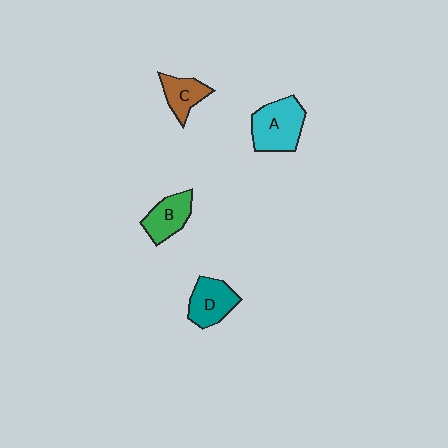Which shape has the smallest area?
Shape C (brown).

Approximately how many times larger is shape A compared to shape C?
Approximately 1.6 times.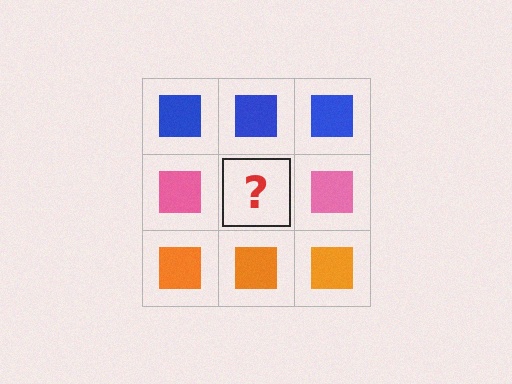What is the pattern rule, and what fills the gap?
The rule is that each row has a consistent color. The gap should be filled with a pink square.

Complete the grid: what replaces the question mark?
The question mark should be replaced with a pink square.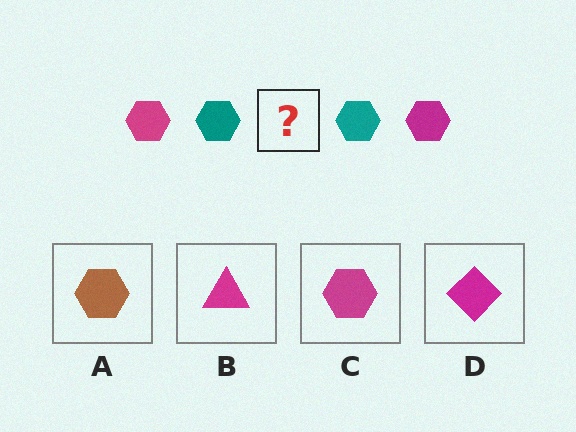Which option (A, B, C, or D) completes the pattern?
C.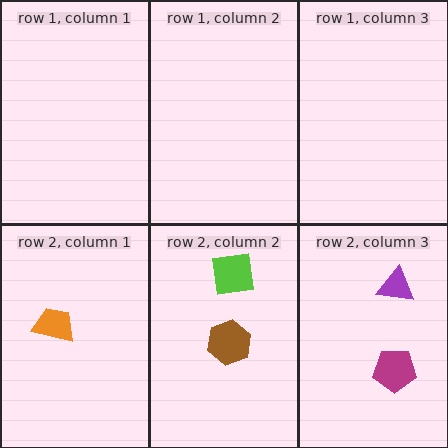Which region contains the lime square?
The row 2, column 2 region.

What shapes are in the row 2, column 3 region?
The magenta pentagon, the purple triangle.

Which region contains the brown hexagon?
The row 2, column 2 region.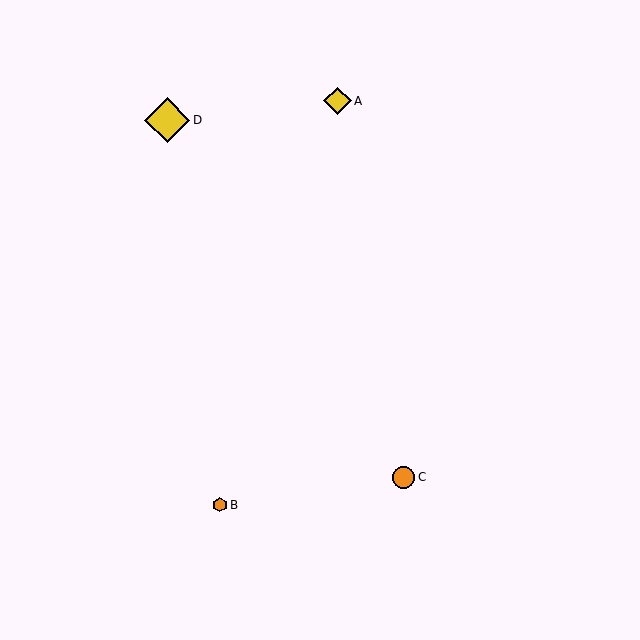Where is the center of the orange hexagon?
The center of the orange hexagon is at (220, 505).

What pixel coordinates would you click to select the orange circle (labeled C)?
Click at (404, 477) to select the orange circle C.